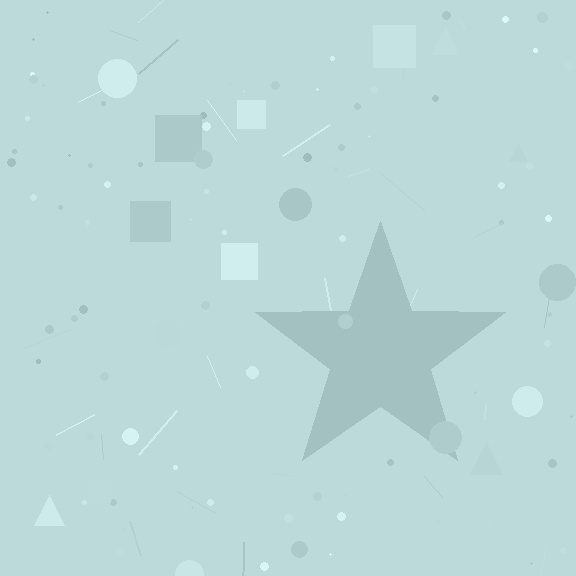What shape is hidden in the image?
A star is hidden in the image.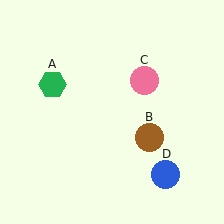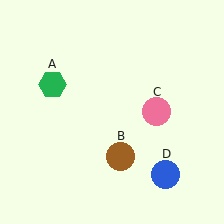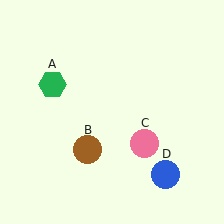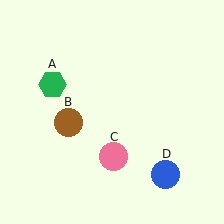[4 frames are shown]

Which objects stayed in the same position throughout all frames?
Green hexagon (object A) and blue circle (object D) remained stationary.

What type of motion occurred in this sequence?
The brown circle (object B), pink circle (object C) rotated clockwise around the center of the scene.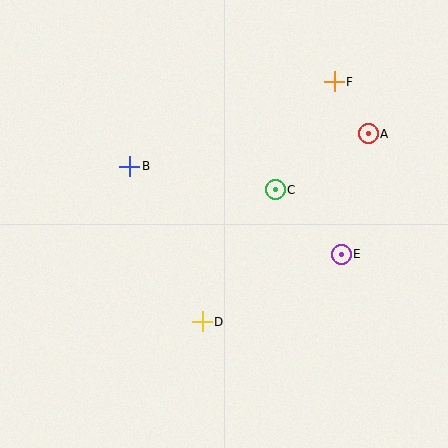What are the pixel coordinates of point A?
Point A is at (368, 134).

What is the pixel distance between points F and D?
The distance between F and D is 274 pixels.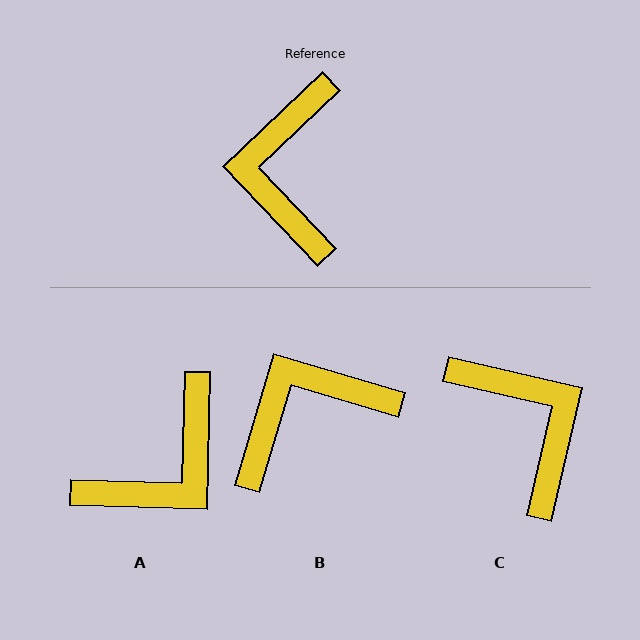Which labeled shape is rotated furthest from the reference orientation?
C, about 146 degrees away.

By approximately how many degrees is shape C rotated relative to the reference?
Approximately 146 degrees clockwise.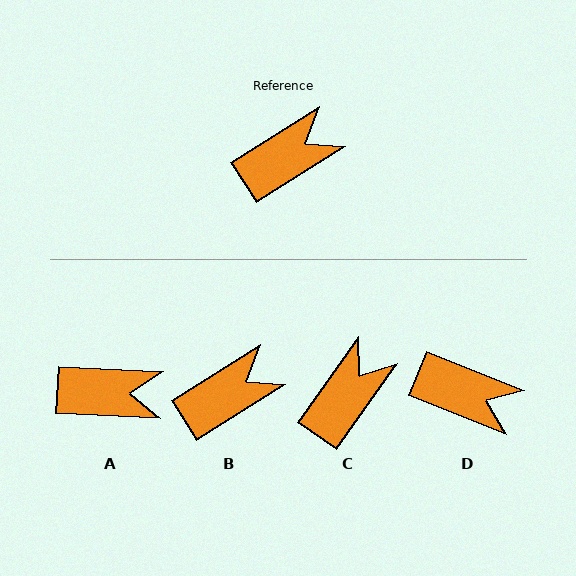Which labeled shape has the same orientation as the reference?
B.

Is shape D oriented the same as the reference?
No, it is off by about 54 degrees.